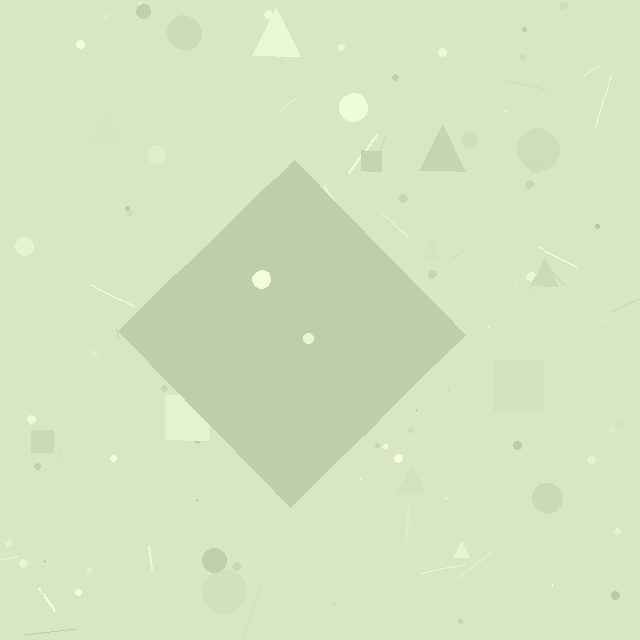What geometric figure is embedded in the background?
A diamond is embedded in the background.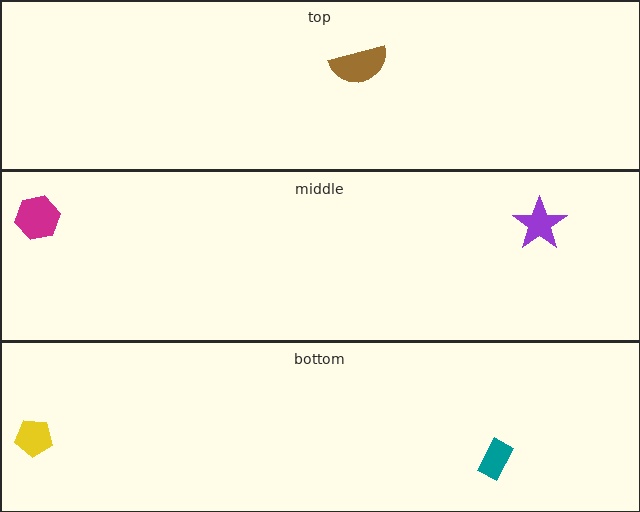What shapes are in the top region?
The brown semicircle.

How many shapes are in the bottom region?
2.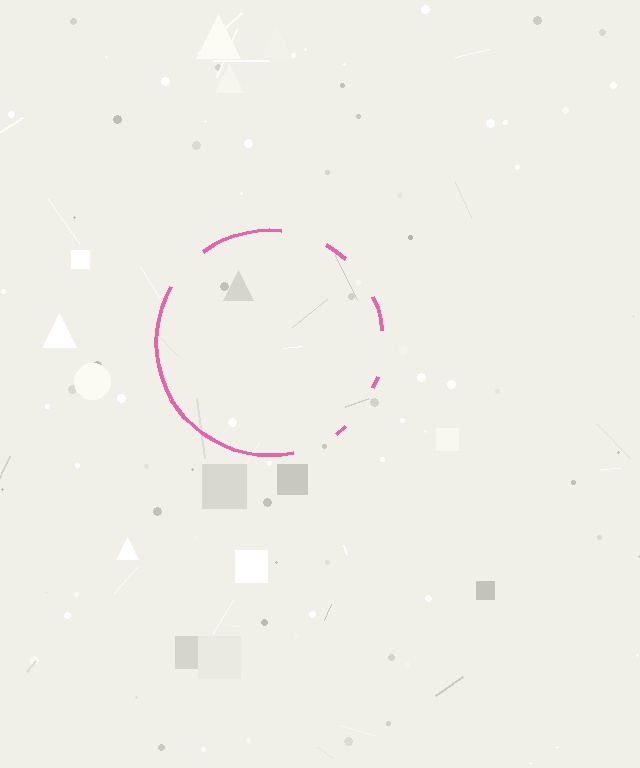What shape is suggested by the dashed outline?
The dashed outline suggests a circle.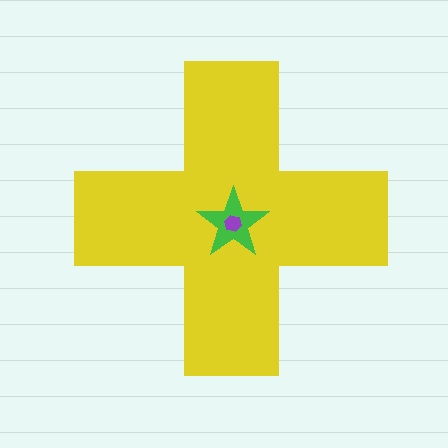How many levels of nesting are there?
3.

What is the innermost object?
The purple hexagon.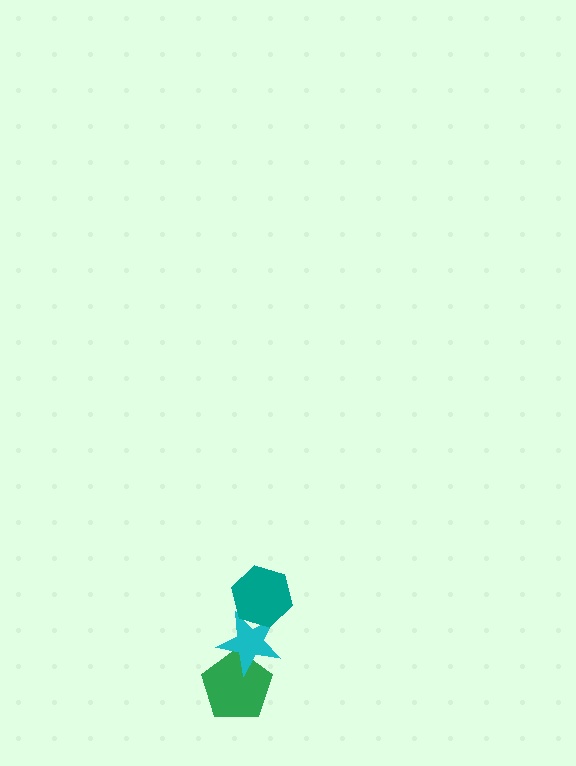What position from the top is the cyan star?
The cyan star is 2nd from the top.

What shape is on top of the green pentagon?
The cyan star is on top of the green pentagon.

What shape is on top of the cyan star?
The teal hexagon is on top of the cyan star.